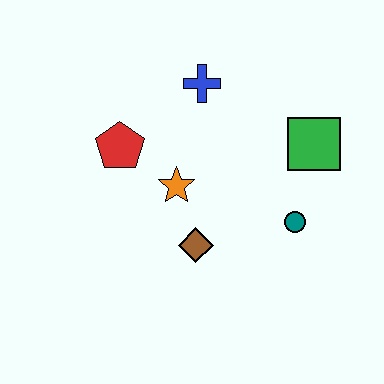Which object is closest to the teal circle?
The green square is closest to the teal circle.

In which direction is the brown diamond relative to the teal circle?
The brown diamond is to the left of the teal circle.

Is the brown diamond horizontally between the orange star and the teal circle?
Yes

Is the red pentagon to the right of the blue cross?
No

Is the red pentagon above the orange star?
Yes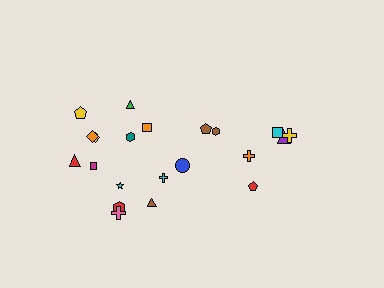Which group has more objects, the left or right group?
The left group.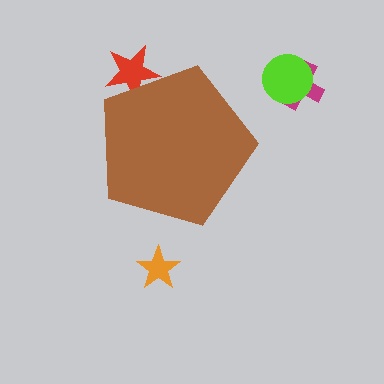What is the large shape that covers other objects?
A brown pentagon.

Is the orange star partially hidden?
No, the orange star is fully visible.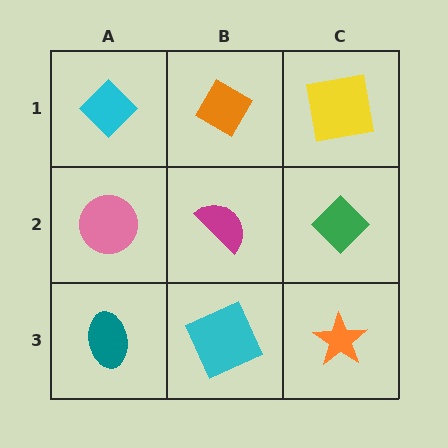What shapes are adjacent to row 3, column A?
A pink circle (row 2, column A), a cyan square (row 3, column B).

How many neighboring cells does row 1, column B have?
3.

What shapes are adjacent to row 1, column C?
A green diamond (row 2, column C), an orange diamond (row 1, column B).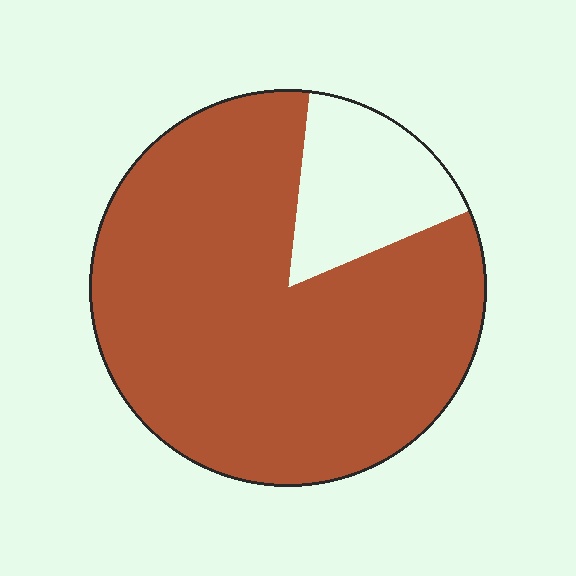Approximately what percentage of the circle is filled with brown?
Approximately 85%.